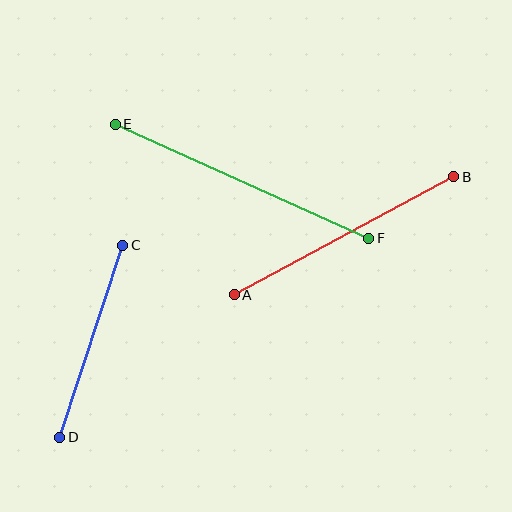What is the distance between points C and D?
The distance is approximately 202 pixels.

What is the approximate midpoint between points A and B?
The midpoint is at approximately (344, 236) pixels.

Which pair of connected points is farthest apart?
Points E and F are farthest apart.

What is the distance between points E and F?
The distance is approximately 278 pixels.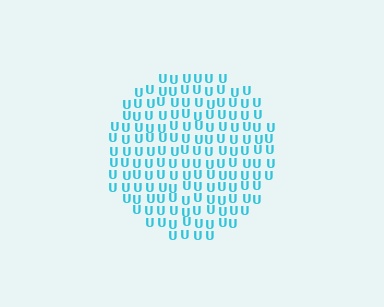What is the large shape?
The large shape is a circle.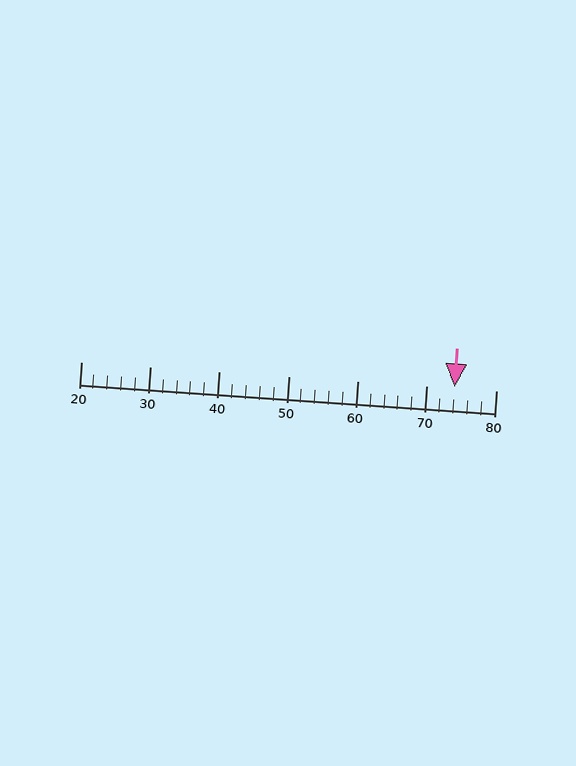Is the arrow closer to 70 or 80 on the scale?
The arrow is closer to 70.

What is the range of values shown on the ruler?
The ruler shows values from 20 to 80.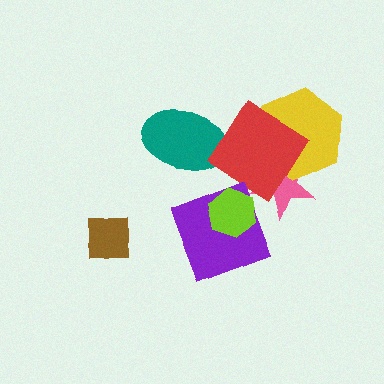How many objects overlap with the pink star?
2 objects overlap with the pink star.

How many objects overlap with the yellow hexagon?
2 objects overlap with the yellow hexagon.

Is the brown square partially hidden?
No, no other shape covers it.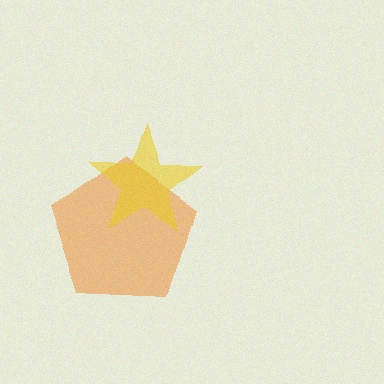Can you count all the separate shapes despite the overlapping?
Yes, there are 2 separate shapes.